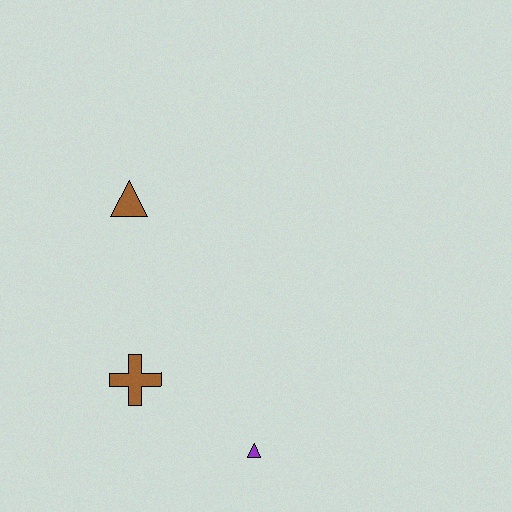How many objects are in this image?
There are 3 objects.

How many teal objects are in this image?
There are no teal objects.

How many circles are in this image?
There are no circles.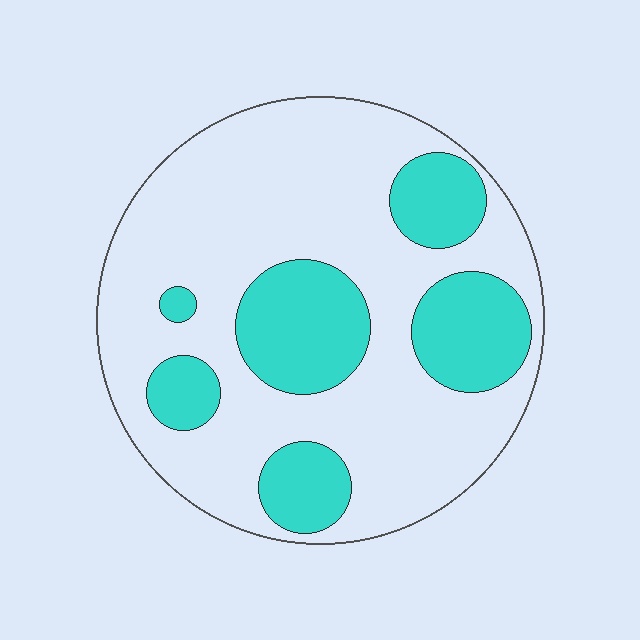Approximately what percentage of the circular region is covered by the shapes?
Approximately 30%.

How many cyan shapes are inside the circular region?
6.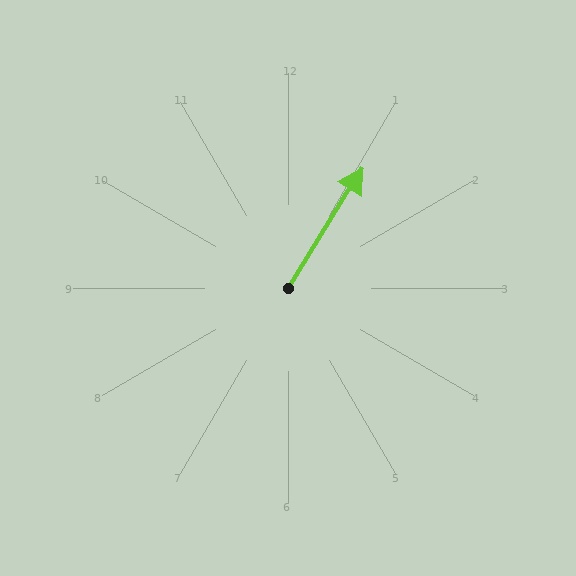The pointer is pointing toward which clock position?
Roughly 1 o'clock.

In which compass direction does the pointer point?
Northeast.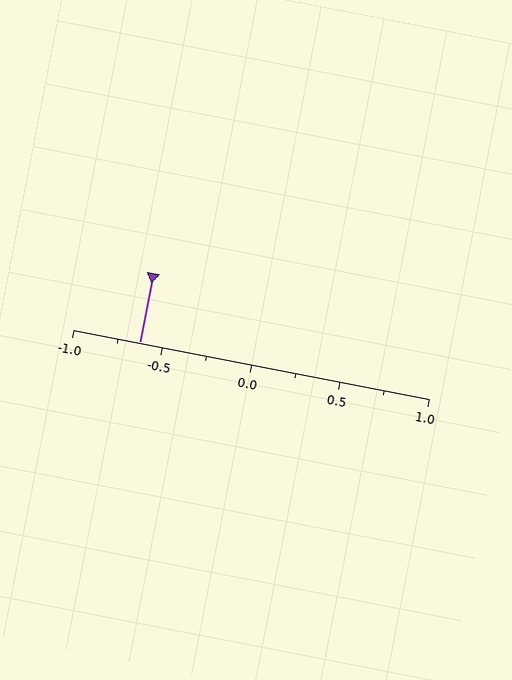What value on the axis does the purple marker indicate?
The marker indicates approximately -0.62.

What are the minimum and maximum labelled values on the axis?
The axis runs from -1.0 to 1.0.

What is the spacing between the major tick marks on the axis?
The major ticks are spaced 0.5 apart.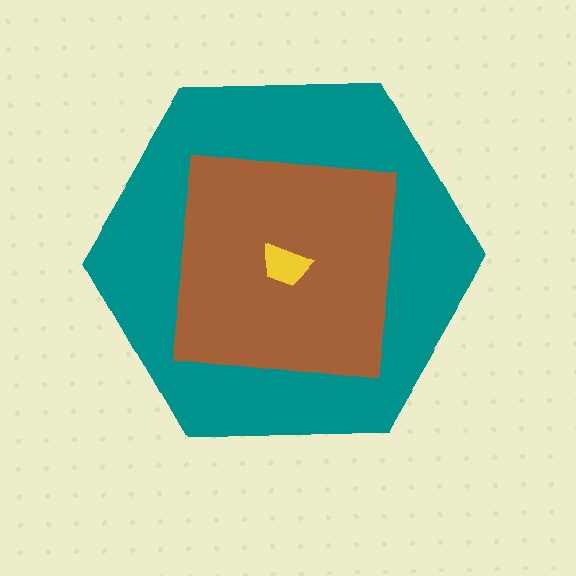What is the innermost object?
The yellow trapezoid.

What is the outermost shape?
The teal hexagon.